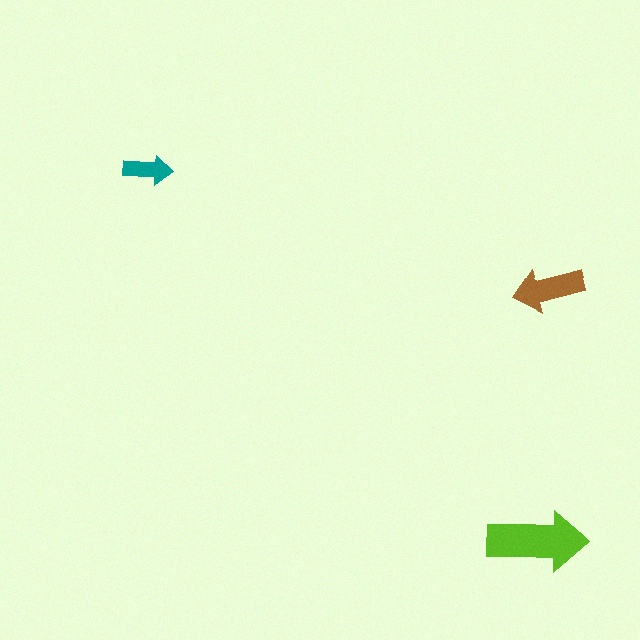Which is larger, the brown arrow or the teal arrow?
The brown one.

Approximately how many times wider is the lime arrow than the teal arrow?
About 2 times wider.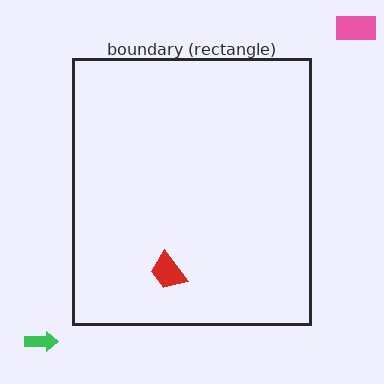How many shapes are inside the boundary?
1 inside, 2 outside.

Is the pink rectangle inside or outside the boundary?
Outside.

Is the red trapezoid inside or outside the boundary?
Inside.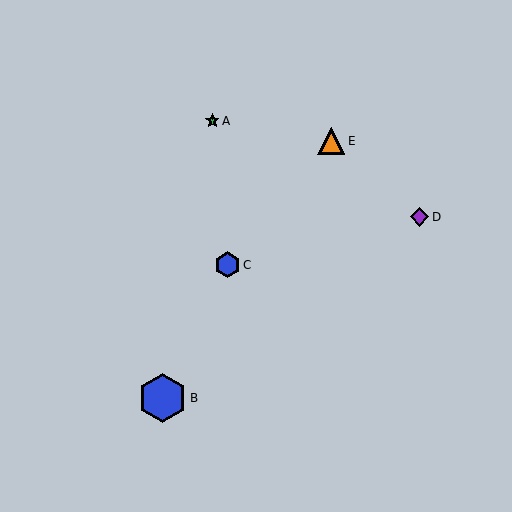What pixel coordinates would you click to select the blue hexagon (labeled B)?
Click at (163, 398) to select the blue hexagon B.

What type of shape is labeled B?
Shape B is a blue hexagon.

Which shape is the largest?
The blue hexagon (labeled B) is the largest.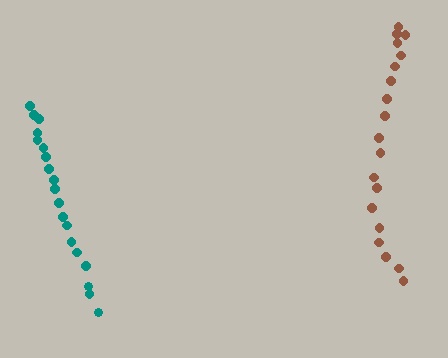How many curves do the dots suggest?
There are 2 distinct paths.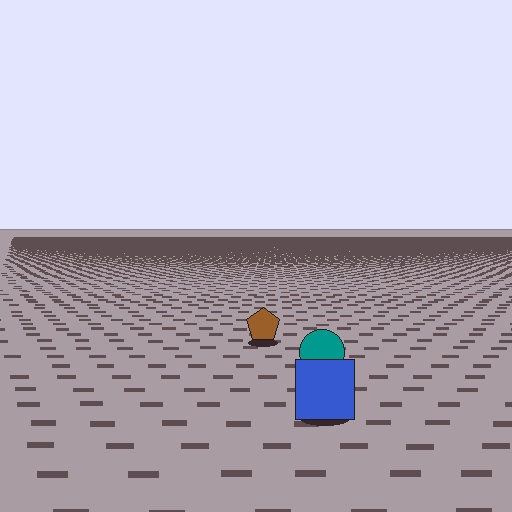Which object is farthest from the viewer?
The brown pentagon is farthest from the viewer. It appears smaller and the ground texture around it is denser.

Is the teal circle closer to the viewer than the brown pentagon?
Yes. The teal circle is closer — you can tell from the texture gradient: the ground texture is coarser near it.